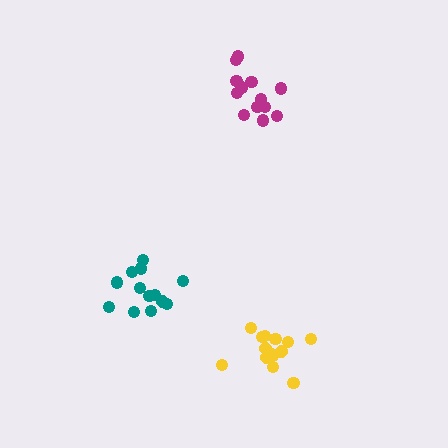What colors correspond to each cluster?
The clusters are colored: yellow, teal, magenta.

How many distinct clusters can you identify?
There are 3 distinct clusters.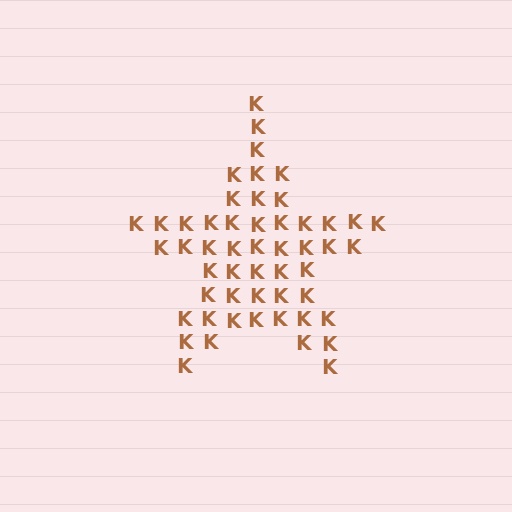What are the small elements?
The small elements are letter K's.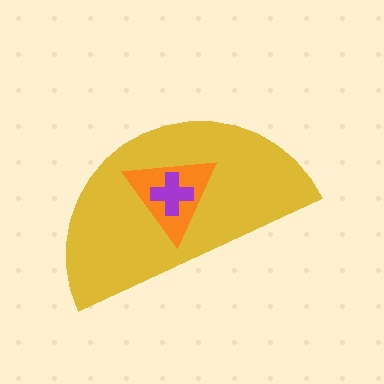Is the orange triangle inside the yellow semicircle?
Yes.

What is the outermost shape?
The yellow semicircle.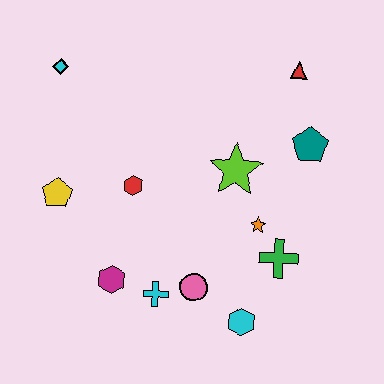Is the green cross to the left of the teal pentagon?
Yes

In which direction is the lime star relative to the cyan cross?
The lime star is above the cyan cross.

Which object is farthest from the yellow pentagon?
The red triangle is farthest from the yellow pentagon.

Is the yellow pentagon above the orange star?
Yes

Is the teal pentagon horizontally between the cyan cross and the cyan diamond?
No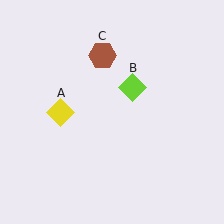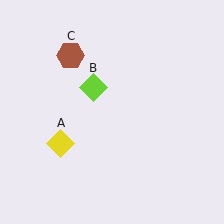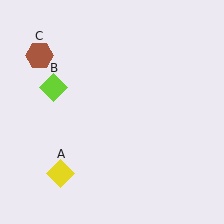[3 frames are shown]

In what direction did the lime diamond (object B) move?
The lime diamond (object B) moved left.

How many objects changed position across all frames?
3 objects changed position: yellow diamond (object A), lime diamond (object B), brown hexagon (object C).